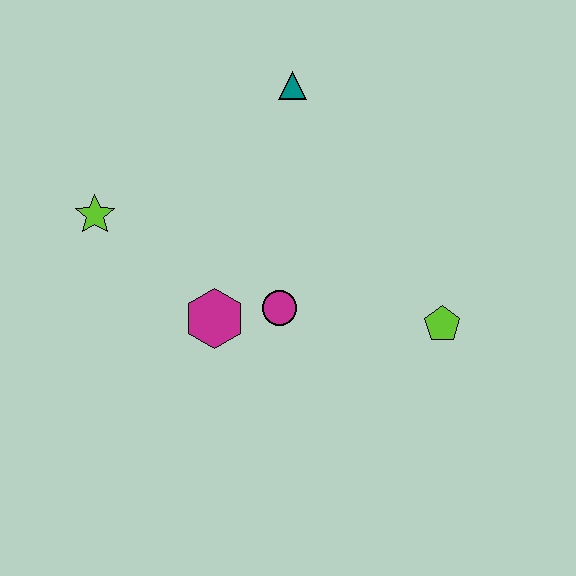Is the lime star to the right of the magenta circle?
No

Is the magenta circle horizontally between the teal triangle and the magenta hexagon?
Yes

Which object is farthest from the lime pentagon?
The lime star is farthest from the lime pentagon.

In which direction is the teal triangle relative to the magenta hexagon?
The teal triangle is above the magenta hexagon.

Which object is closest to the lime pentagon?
The magenta circle is closest to the lime pentagon.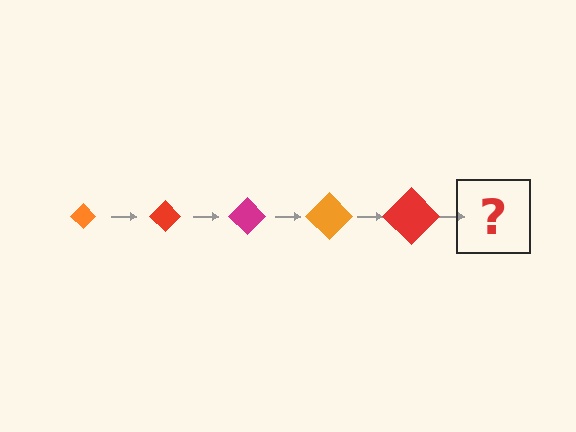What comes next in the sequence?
The next element should be a magenta diamond, larger than the previous one.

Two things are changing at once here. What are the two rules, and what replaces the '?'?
The two rules are that the diamond grows larger each step and the color cycles through orange, red, and magenta. The '?' should be a magenta diamond, larger than the previous one.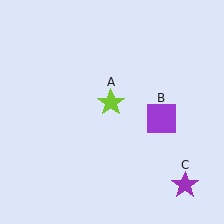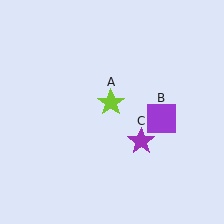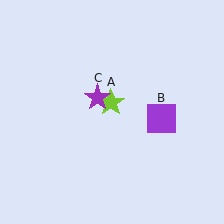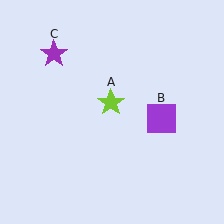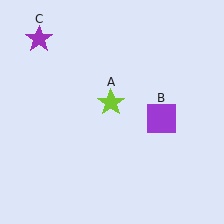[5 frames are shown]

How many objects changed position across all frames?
1 object changed position: purple star (object C).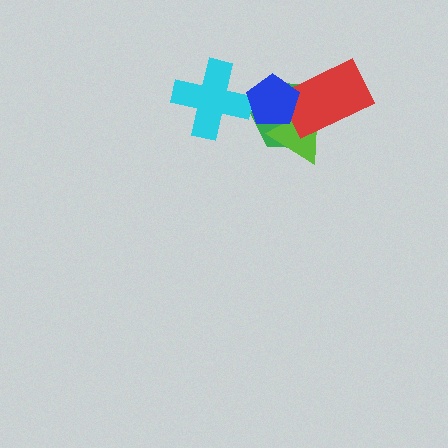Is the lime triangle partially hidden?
Yes, it is partially covered by another shape.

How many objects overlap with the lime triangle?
3 objects overlap with the lime triangle.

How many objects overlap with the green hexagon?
3 objects overlap with the green hexagon.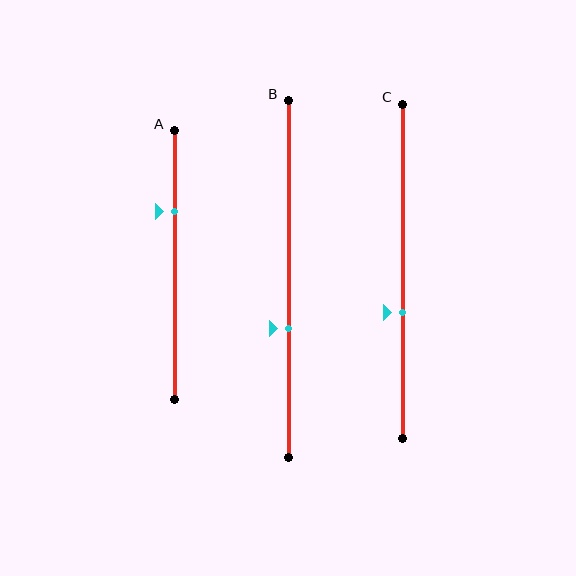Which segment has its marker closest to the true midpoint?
Segment C has its marker closest to the true midpoint.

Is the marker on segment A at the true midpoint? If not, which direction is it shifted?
No, the marker on segment A is shifted upward by about 20% of the segment length.